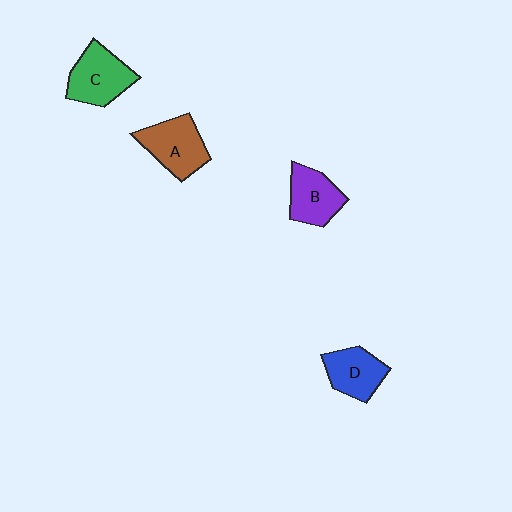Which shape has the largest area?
Shape A (brown).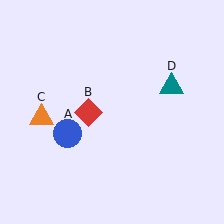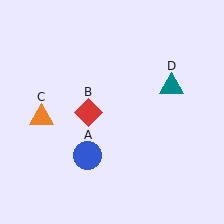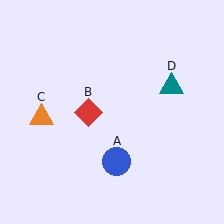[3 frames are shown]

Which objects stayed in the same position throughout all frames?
Red diamond (object B) and orange triangle (object C) and teal triangle (object D) remained stationary.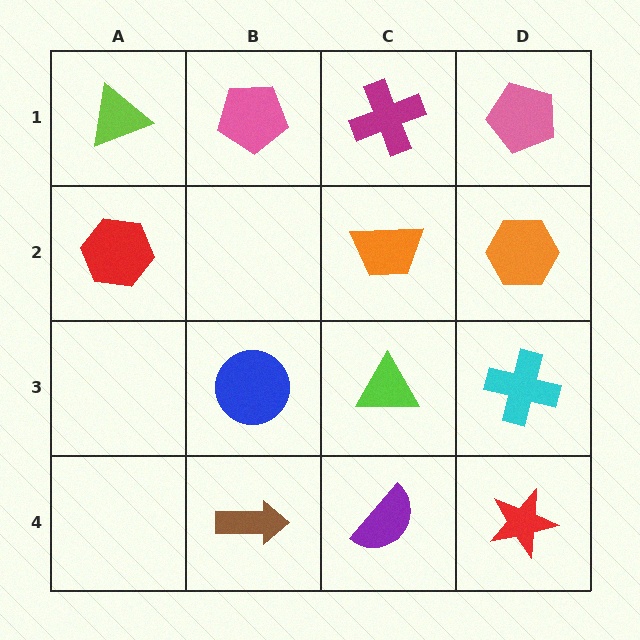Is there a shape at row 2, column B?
No, that cell is empty.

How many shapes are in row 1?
4 shapes.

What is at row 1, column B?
A pink pentagon.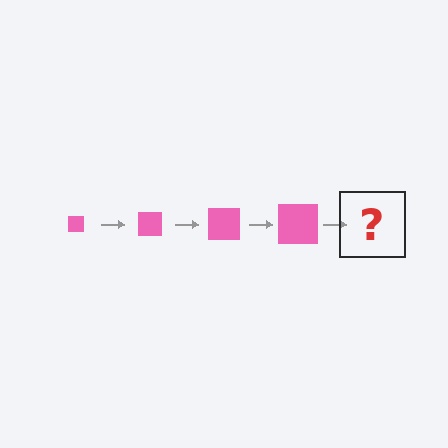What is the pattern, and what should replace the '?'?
The pattern is that the square gets progressively larger each step. The '?' should be a pink square, larger than the previous one.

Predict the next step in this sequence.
The next step is a pink square, larger than the previous one.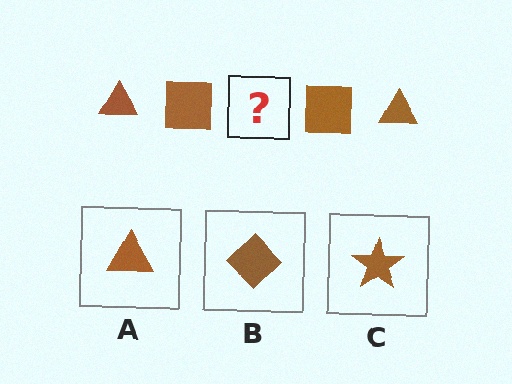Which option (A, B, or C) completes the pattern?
A.